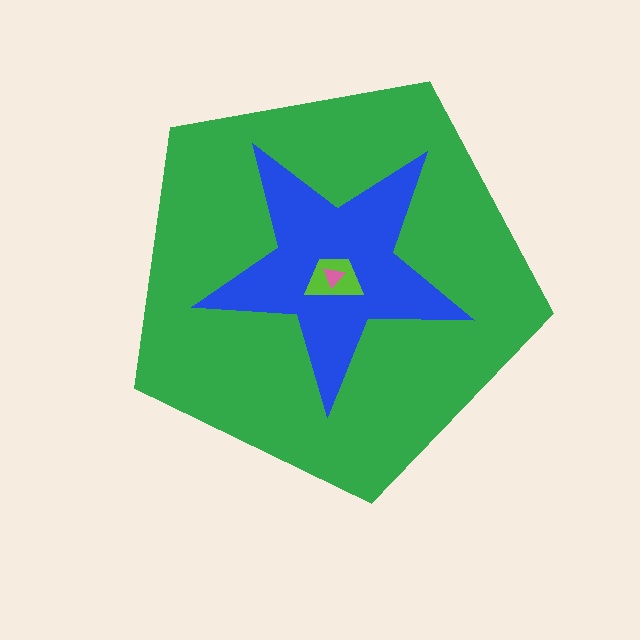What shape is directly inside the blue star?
The lime trapezoid.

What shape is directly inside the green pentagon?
The blue star.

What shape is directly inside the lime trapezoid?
The pink triangle.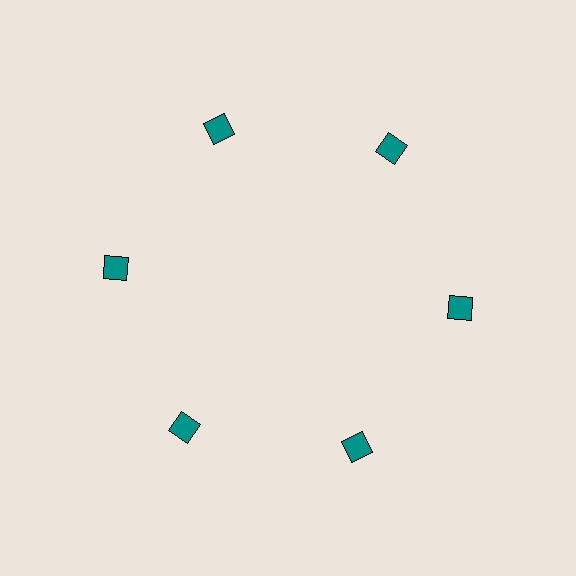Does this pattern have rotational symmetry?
Yes, this pattern has 6-fold rotational symmetry. It looks the same after rotating 60 degrees around the center.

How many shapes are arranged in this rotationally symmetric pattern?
There are 6 shapes, arranged in 6 groups of 1.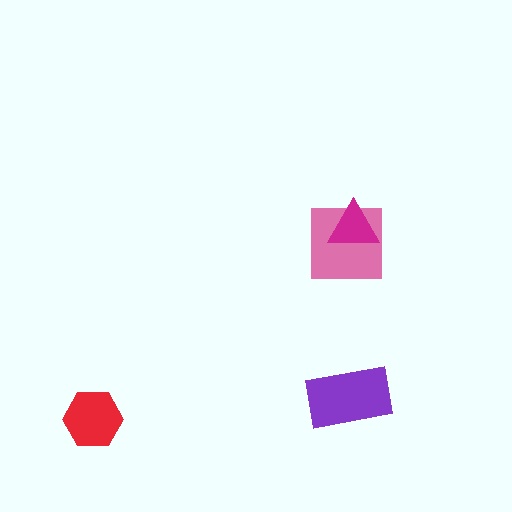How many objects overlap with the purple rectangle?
0 objects overlap with the purple rectangle.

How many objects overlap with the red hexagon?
0 objects overlap with the red hexagon.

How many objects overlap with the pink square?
1 object overlaps with the pink square.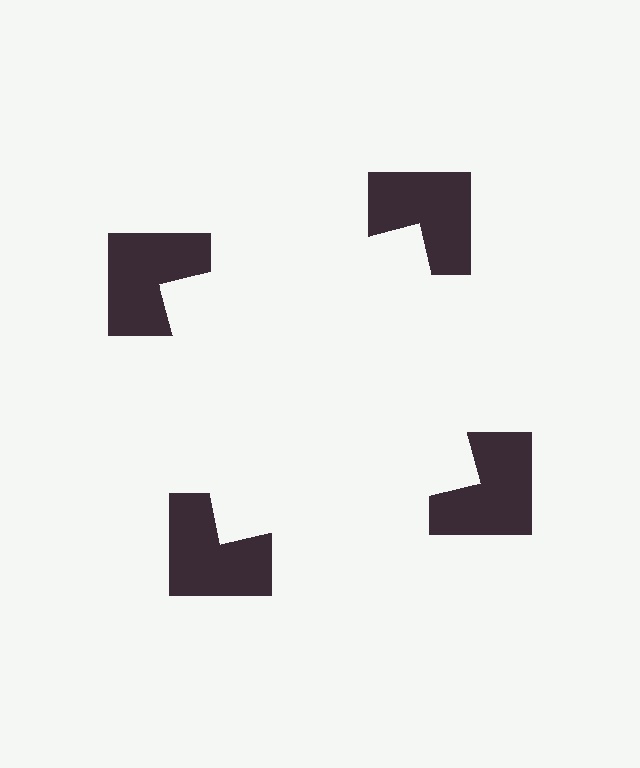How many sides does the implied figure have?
4 sides.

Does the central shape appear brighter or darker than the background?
It typically appears slightly brighter than the background, even though no actual brightness change is drawn.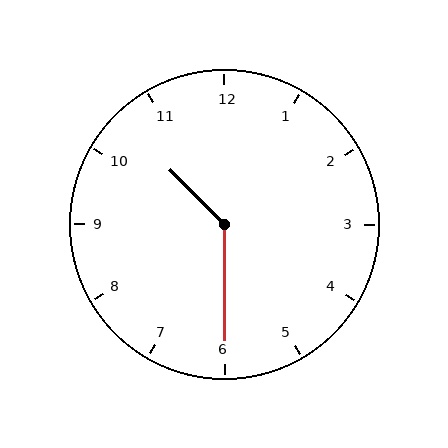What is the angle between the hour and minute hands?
Approximately 135 degrees.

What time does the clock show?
10:30.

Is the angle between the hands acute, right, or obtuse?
It is obtuse.